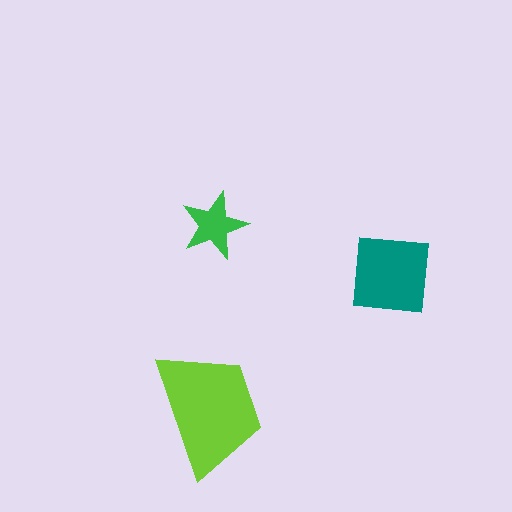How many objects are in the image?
There are 3 objects in the image.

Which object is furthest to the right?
The teal square is rightmost.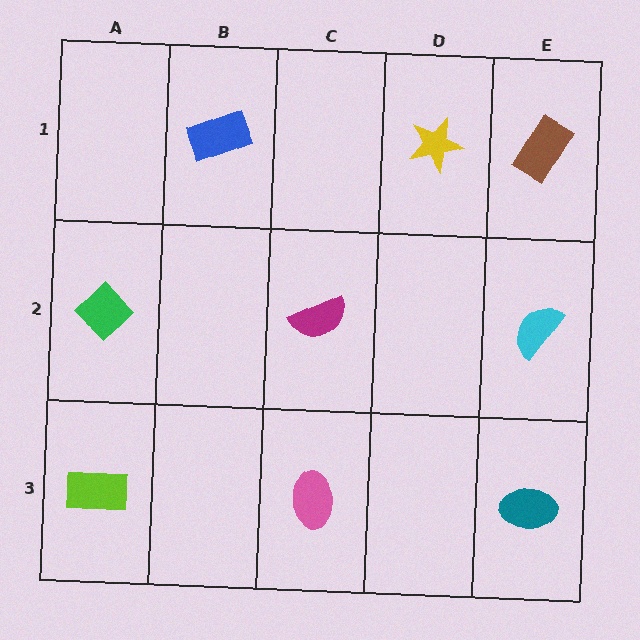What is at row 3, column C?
A pink ellipse.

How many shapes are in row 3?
3 shapes.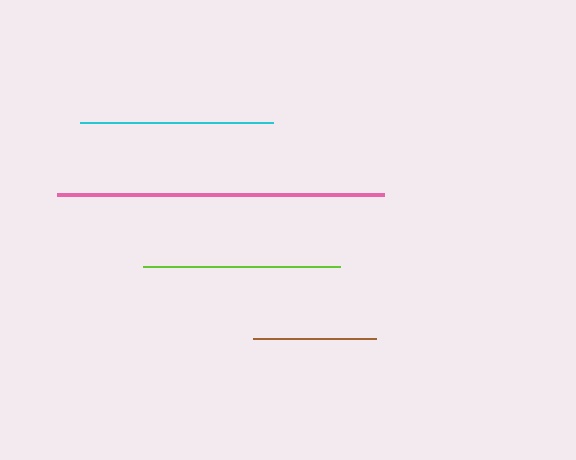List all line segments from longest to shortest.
From longest to shortest: pink, lime, cyan, brown.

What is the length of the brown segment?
The brown segment is approximately 123 pixels long.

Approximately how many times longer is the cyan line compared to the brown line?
The cyan line is approximately 1.6 times the length of the brown line.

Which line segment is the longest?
The pink line is the longest at approximately 326 pixels.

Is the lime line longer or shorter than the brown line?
The lime line is longer than the brown line.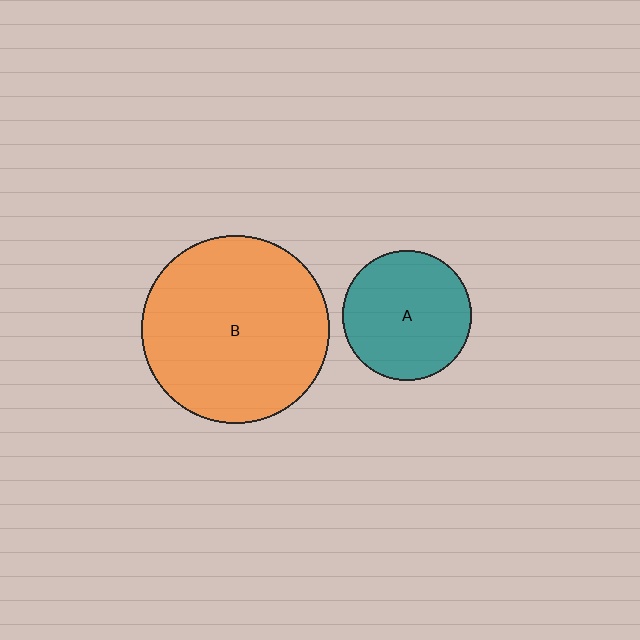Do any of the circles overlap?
No, none of the circles overlap.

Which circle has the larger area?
Circle B (orange).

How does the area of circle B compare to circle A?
Approximately 2.1 times.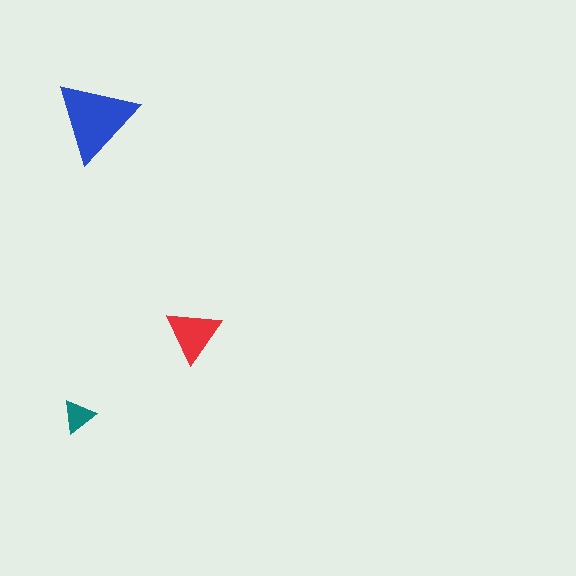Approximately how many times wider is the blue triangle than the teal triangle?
About 2.5 times wider.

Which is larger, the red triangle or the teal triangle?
The red one.